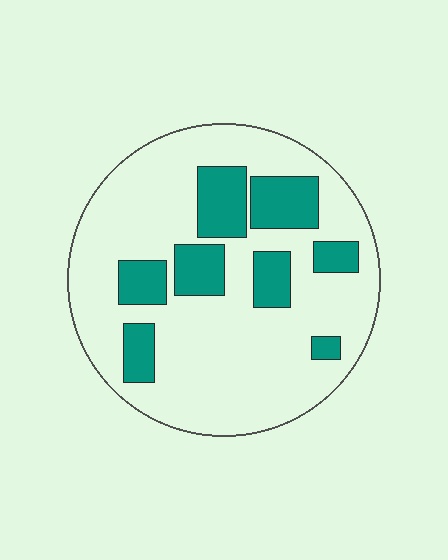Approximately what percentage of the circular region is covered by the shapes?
Approximately 25%.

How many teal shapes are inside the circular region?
8.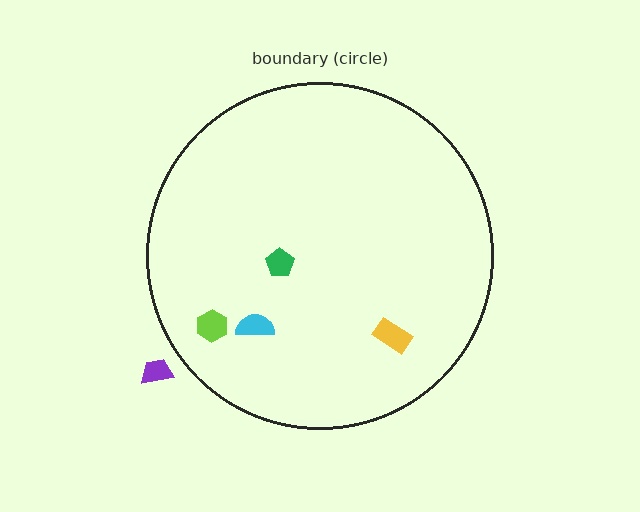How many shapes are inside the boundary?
4 inside, 1 outside.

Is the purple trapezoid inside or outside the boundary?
Outside.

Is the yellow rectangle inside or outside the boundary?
Inside.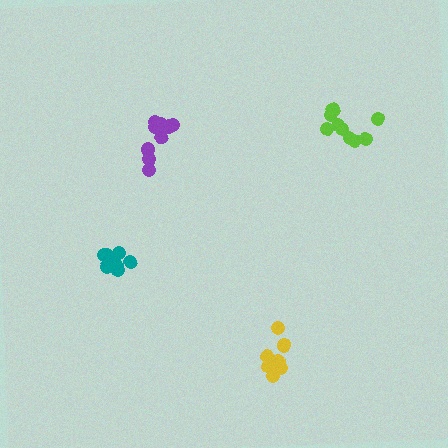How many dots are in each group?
Group 1: 9 dots, Group 2: 9 dots, Group 3: 9 dots, Group 4: 9 dots (36 total).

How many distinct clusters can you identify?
There are 4 distinct clusters.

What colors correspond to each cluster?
The clusters are colored: yellow, teal, purple, lime.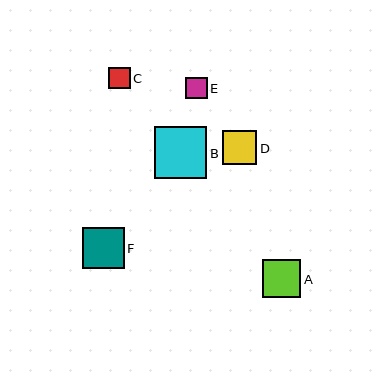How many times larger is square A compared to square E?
Square A is approximately 1.8 times the size of square E.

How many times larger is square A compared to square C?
Square A is approximately 1.7 times the size of square C.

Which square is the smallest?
Square E is the smallest with a size of approximately 22 pixels.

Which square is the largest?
Square B is the largest with a size of approximately 52 pixels.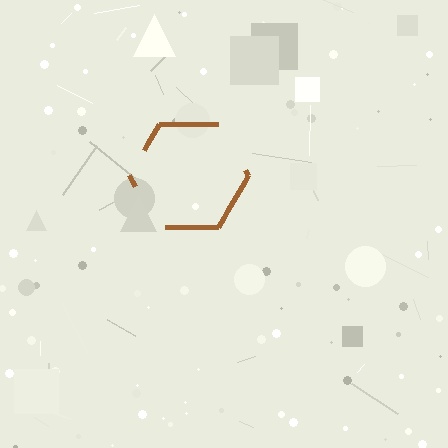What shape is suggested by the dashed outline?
The dashed outline suggests a hexagon.